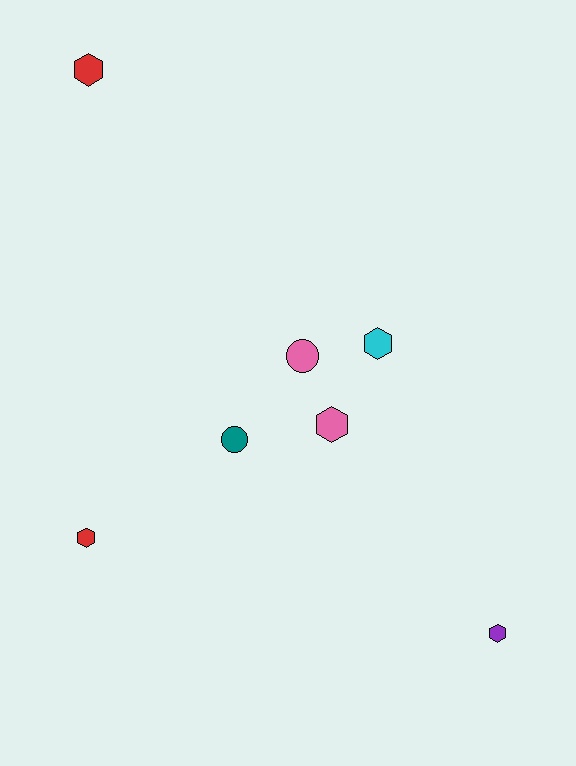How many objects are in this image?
There are 7 objects.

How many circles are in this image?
There are 2 circles.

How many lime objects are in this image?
There are no lime objects.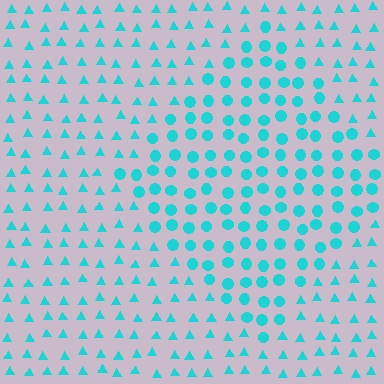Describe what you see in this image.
The image is filled with small cyan elements arranged in a uniform grid. A diamond-shaped region contains circles, while the surrounding area contains triangles. The boundary is defined purely by the change in element shape.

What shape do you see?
I see a diamond.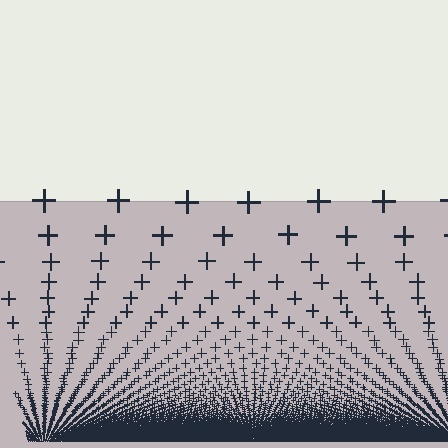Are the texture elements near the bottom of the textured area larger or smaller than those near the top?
Smaller. The gradient is inverted — elements near the bottom are smaller and denser.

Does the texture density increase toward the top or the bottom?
Density increases toward the bottom.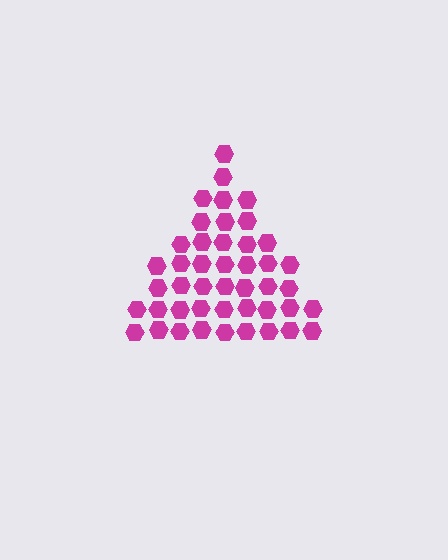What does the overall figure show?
The overall figure shows a triangle.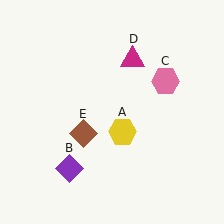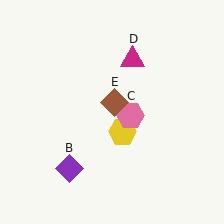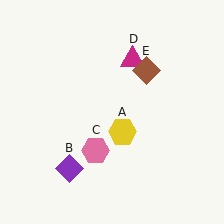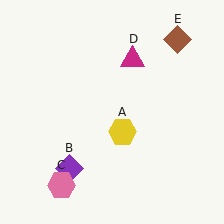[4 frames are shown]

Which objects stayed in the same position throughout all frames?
Yellow hexagon (object A) and purple diamond (object B) and magenta triangle (object D) remained stationary.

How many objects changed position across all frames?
2 objects changed position: pink hexagon (object C), brown diamond (object E).